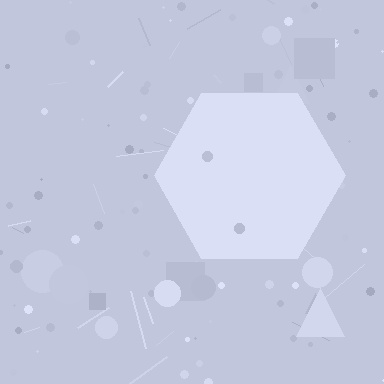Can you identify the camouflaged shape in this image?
The camouflaged shape is a hexagon.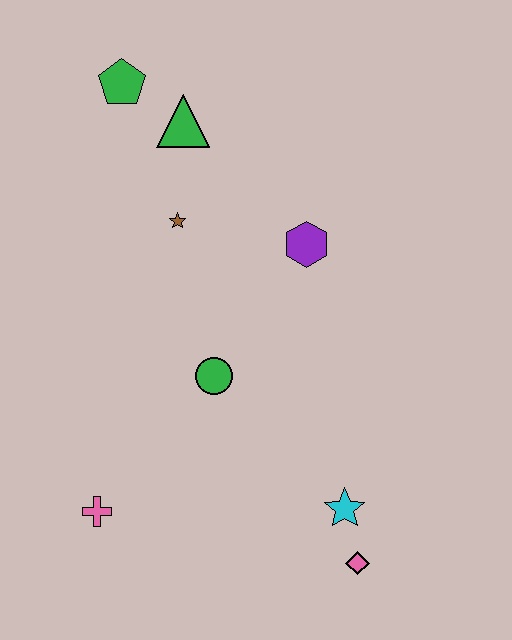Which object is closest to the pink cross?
The green circle is closest to the pink cross.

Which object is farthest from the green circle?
The green pentagon is farthest from the green circle.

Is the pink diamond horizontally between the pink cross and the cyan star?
No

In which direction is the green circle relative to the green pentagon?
The green circle is below the green pentagon.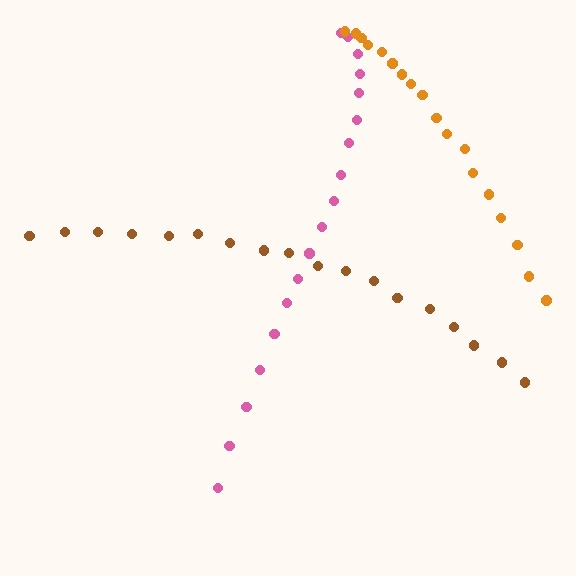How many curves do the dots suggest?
There are 3 distinct paths.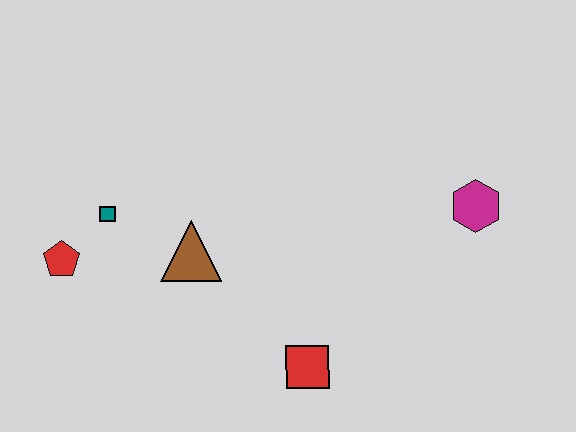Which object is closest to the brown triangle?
The teal square is closest to the brown triangle.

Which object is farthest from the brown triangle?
The magenta hexagon is farthest from the brown triangle.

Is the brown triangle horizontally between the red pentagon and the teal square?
No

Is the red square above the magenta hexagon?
No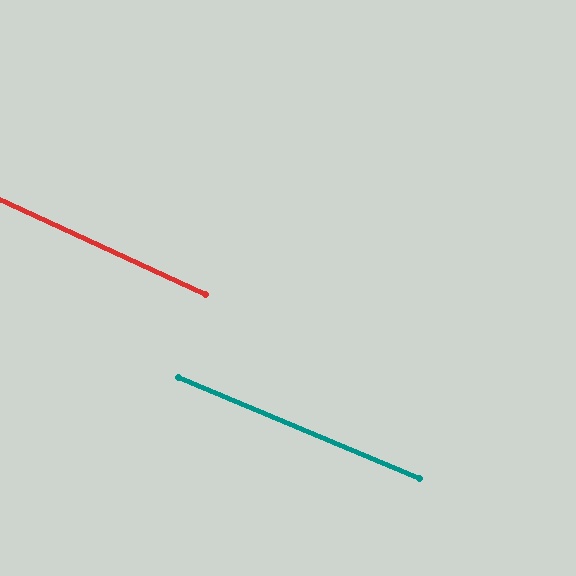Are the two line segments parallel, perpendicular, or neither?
Parallel — their directions differ by only 1.9°.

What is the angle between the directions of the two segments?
Approximately 2 degrees.